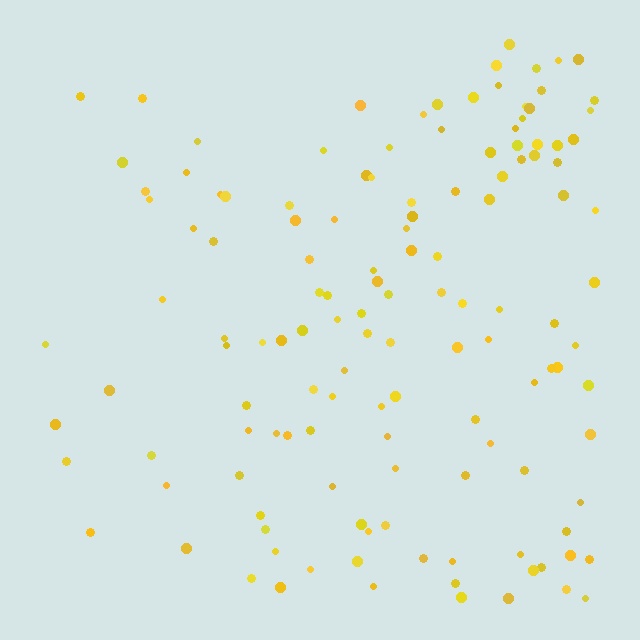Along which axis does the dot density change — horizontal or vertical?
Horizontal.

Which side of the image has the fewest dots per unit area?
The left.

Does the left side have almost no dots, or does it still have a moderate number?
Still a moderate number, just noticeably fewer than the right.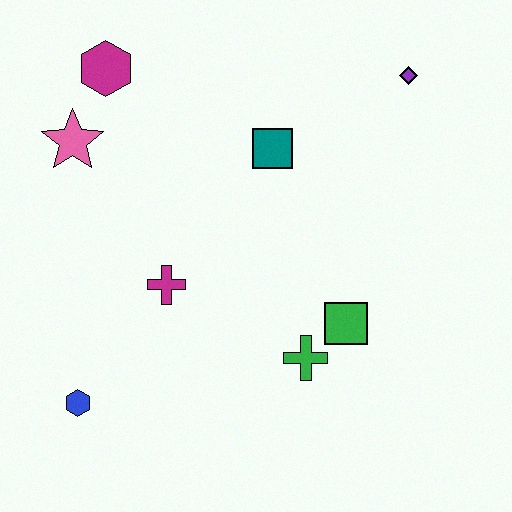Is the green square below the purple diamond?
Yes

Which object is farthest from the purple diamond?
The blue hexagon is farthest from the purple diamond.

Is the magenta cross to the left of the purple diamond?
Yes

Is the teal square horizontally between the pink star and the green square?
Yes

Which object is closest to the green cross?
The green square is closest to the green cross.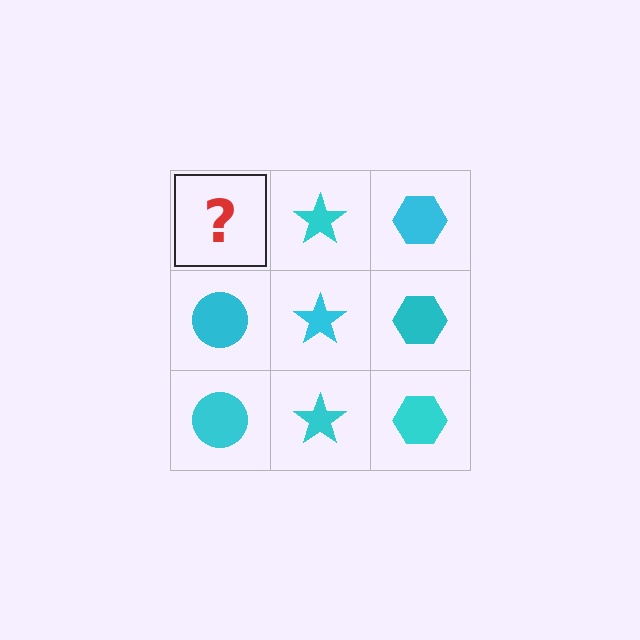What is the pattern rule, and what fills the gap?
The rule is that each column has a consistent shape. The gap should be filled with a cyan circle.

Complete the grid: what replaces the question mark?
The question mark should be replaced with a cyan circle.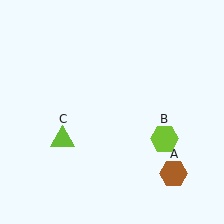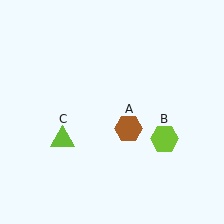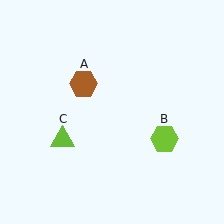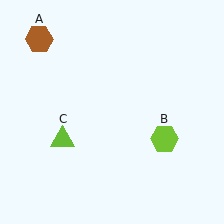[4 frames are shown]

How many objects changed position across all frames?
1 object changed position: brown hexagon (object A).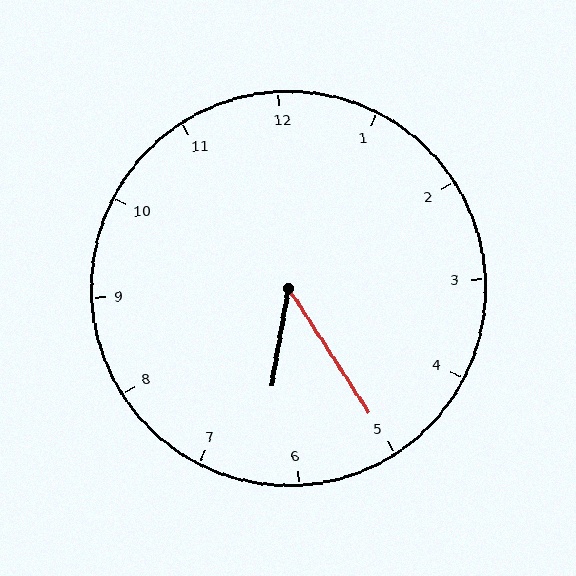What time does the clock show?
6:25.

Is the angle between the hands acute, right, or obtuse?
It is acute.